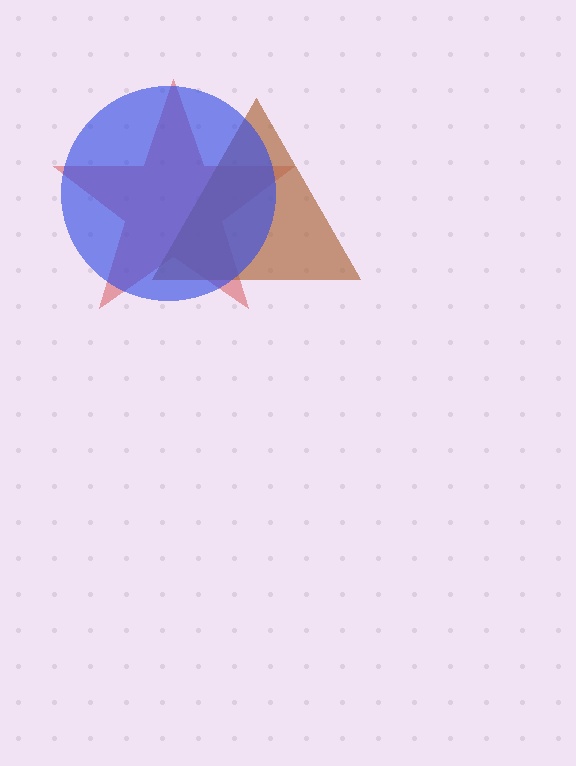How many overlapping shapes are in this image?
There are 3 overlapping shapes in the image.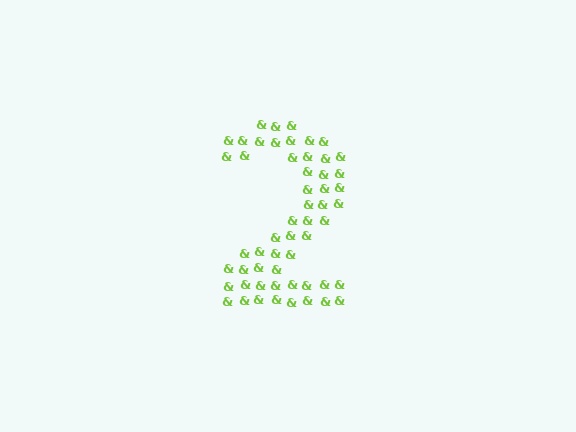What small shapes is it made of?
It is made of small ampersands.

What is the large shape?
The large shape is the digit 2.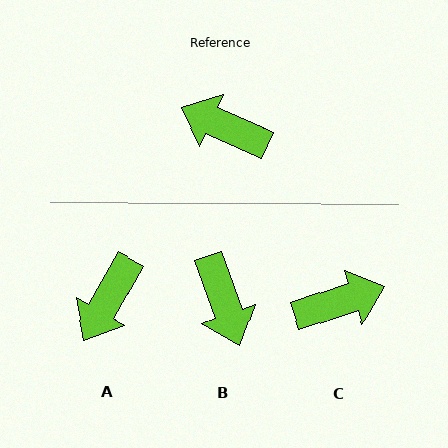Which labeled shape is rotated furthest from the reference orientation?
C, about 138 degrees away.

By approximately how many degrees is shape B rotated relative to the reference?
Approximately 134 degrees counter-clockwise.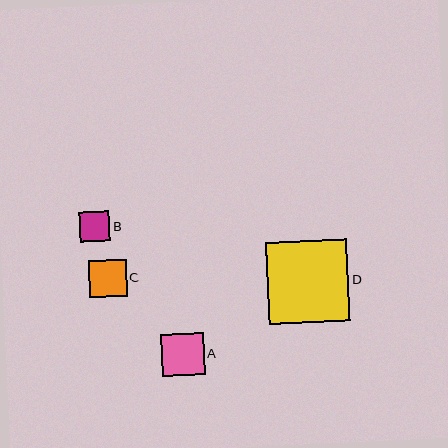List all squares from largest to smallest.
From largest to smallest: D, A, C, B.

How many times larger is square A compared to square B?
Square A is approximately 1.4 times the size of square B.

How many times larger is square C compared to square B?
Square C is approximately 1.3 times the size of square B.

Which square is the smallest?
Square B is the smallest with a size of approximately 30 pixels.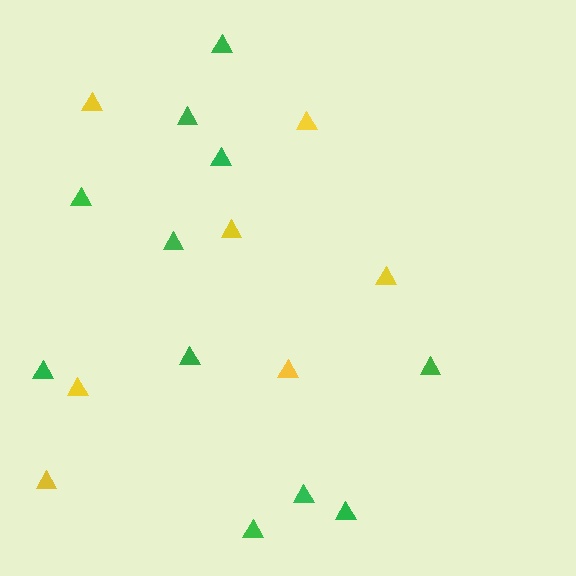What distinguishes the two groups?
There are 2 groups: one group of green triangles (11) and one group of yellow triangles (7).